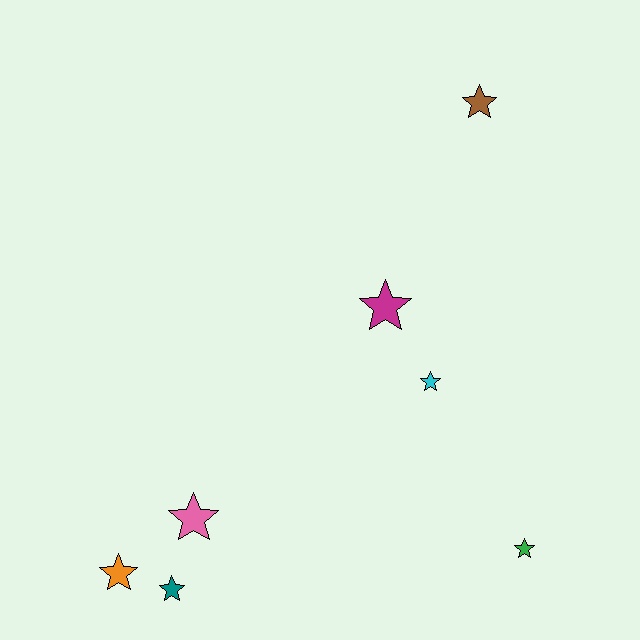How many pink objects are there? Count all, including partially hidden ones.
There is 1 pink object.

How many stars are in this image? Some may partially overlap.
There are 7 stars.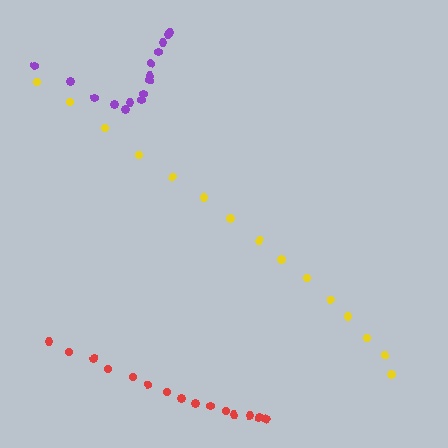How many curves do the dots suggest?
There are 3 distinct paths.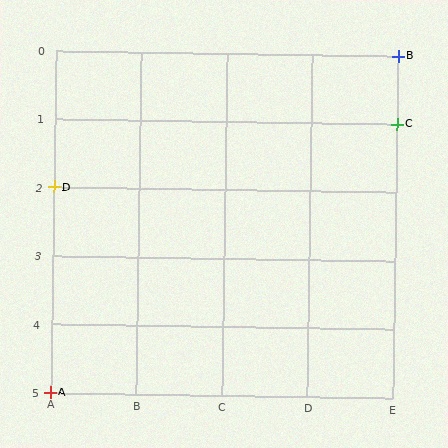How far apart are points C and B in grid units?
Points C and B are 1 row apart.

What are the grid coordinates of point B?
Point B is at grid coordinates (E, 0).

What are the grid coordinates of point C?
Point C is at grid coordinates (E, 1).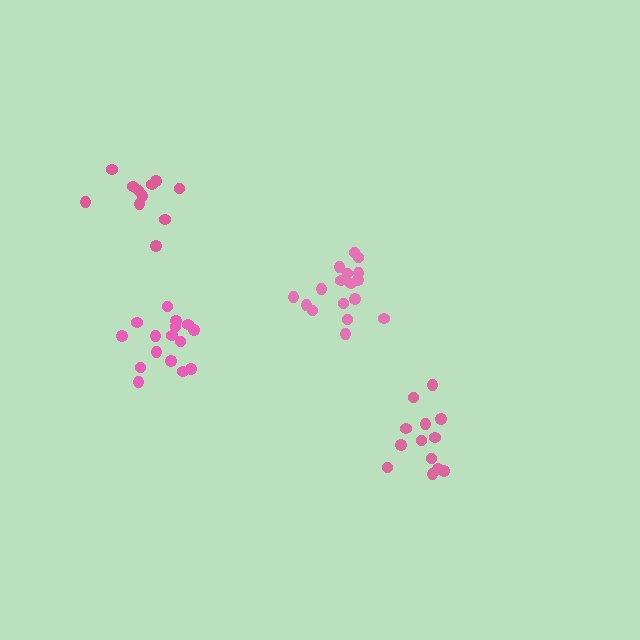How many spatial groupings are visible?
There are 4 spatial groupings.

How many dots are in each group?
Group 1: 17 dots, Group 2: 11 dots, Group 3: 16 dots, Group 4: 13 dots (57 total).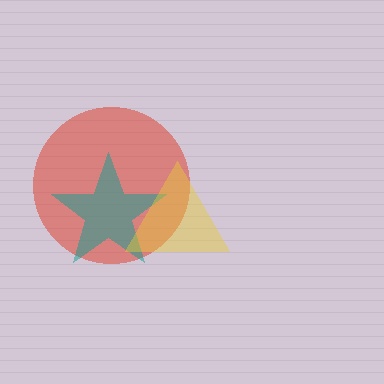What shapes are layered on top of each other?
The layered shapes are: a red circle, a teal star, a yellow triangle.